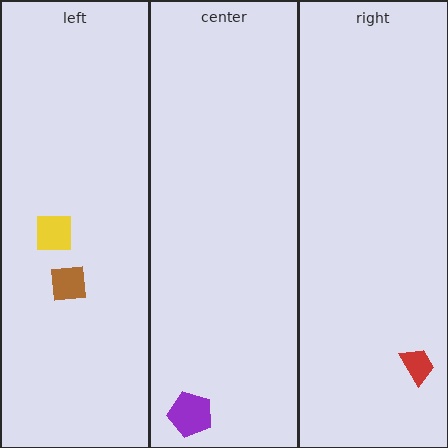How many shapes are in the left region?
2.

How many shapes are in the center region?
1.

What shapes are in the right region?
The red trapezoid.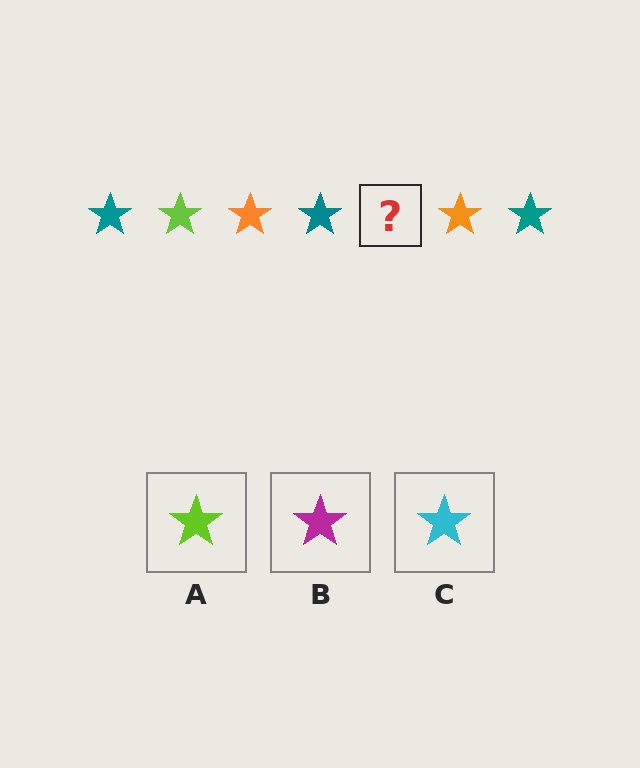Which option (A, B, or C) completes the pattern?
A.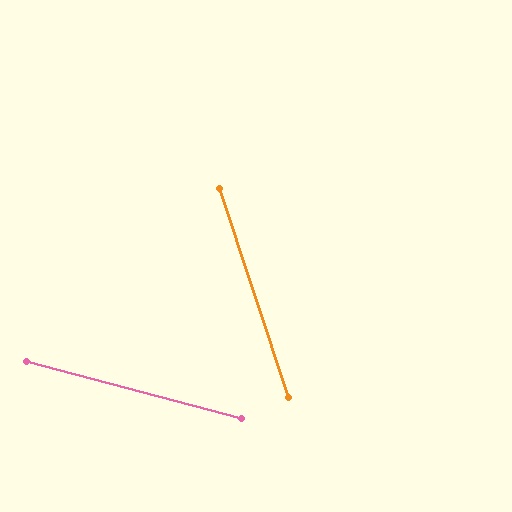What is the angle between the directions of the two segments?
Approximately 57 degrees.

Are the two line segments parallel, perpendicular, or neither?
Neither parallel nor perpendicular — they differ by about 57°.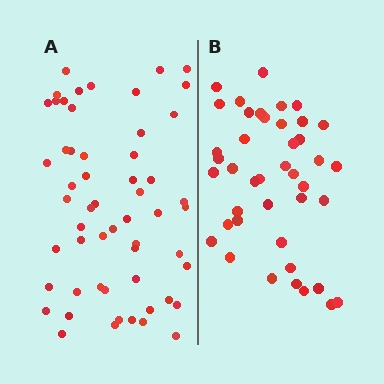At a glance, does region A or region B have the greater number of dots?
Region A (the left region) has more dots.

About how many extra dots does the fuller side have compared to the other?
Region A has approximately 15 more dots than region B.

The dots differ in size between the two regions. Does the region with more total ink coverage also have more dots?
No. Region B has more total ink coverage because its dots are larger, but region A actually contains more individual dots. Total area can be misleading — the number of items is what matters here.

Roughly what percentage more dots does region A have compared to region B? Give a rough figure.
About 35% more.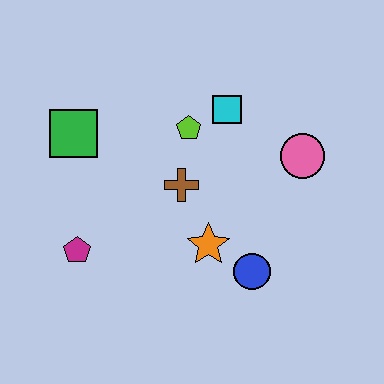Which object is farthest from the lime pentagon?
The magenta pentagon is farthest from the lime pentagon.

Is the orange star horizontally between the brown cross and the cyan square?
Yes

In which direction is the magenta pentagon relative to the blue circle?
The magenta pentagon is to the left of the blue circle.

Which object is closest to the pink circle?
The cyan square is closest to the pink circle.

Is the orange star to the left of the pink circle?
Yes